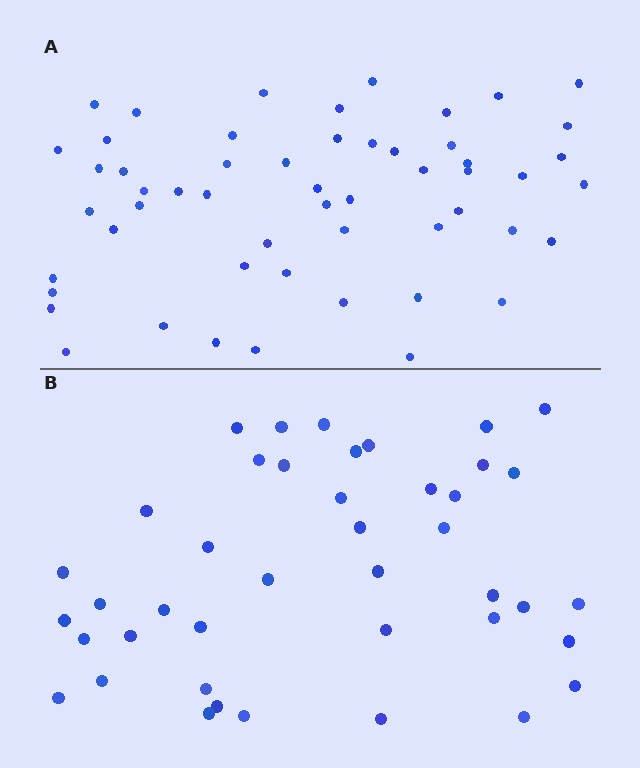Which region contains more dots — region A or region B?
Region A (the top region) has more dots.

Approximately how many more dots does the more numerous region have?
Region A has roughly 12 or so more dots than region B.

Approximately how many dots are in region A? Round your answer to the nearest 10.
About 50 dots. (The exact count is 54, which rounds to 50.)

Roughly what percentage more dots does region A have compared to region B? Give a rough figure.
About 30% more.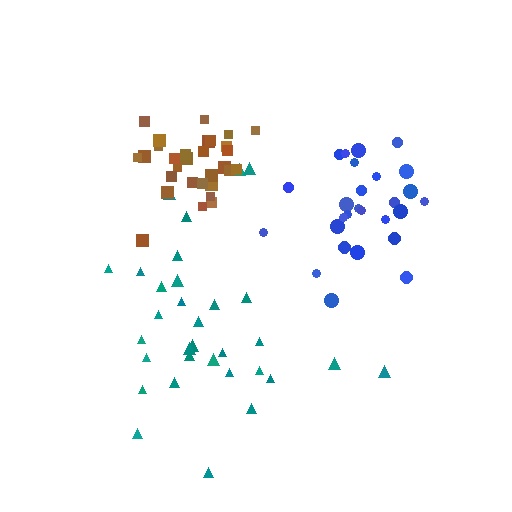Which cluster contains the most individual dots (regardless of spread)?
Teal (32).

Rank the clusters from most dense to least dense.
brown, blue, teal.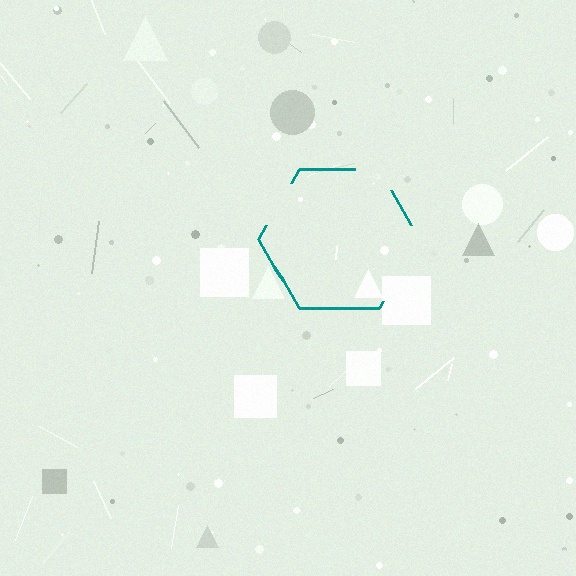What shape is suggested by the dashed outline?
The dashed outline suggests a hexagon.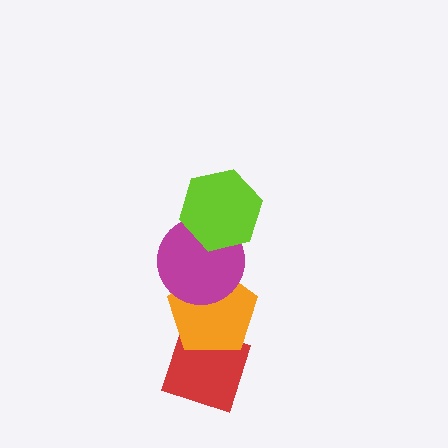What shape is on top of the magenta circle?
The lime hexagon is on top of the magenta circle.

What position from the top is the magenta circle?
The magenta circle is 2nd from the top.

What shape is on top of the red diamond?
The orange pentagon is on top of the red diamond.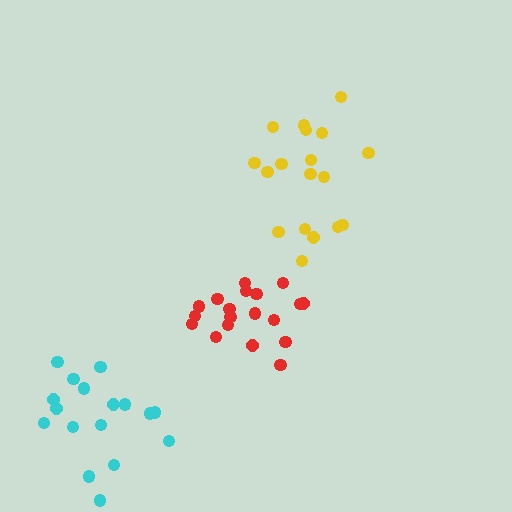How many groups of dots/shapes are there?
There are 3 groups.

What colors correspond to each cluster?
The clusters are colored: red, yellow, cyan.